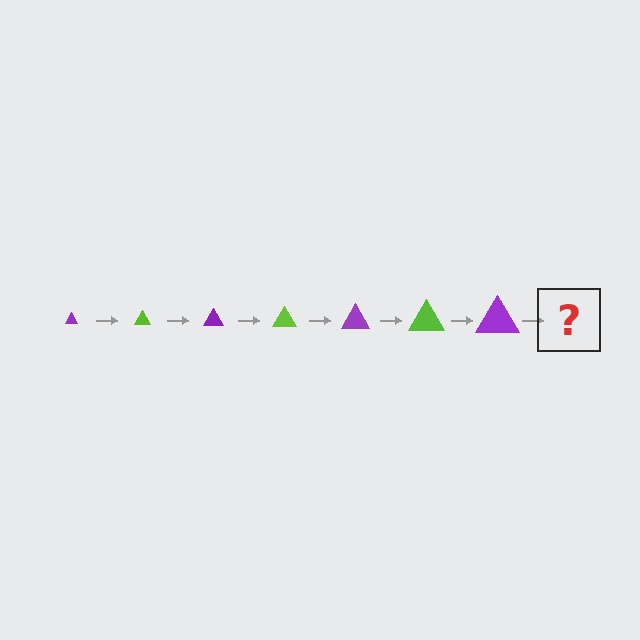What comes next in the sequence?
The next element should be a lime triangle, larger than the previous one.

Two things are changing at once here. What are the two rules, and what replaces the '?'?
The two rules are that the triangle grows larger each step and the color cycles through purple and lime. The '?' should be a lime triangle, larger than the previous one.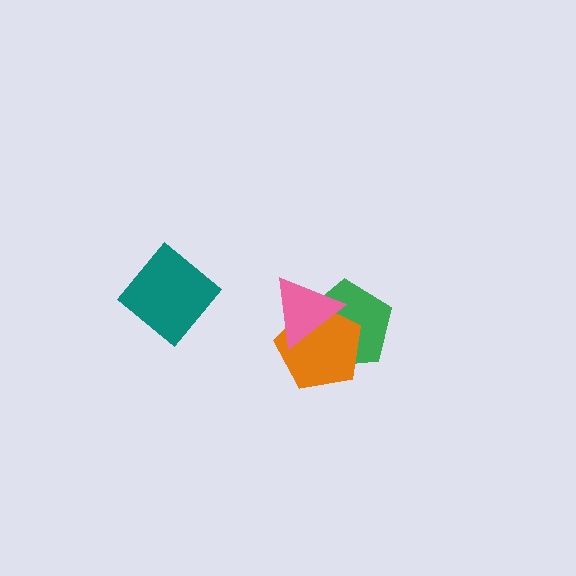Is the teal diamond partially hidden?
No, no other shape covers it.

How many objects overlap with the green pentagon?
2 objects overlap with the green pentagon.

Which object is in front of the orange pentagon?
The pink triangle is in front of the orange pentagon.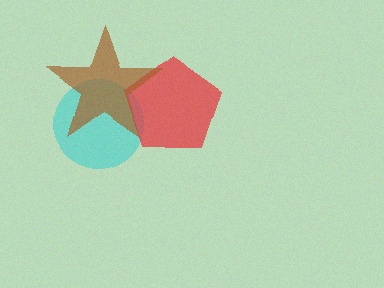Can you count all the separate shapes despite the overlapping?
Yes, there are 3 separate shapes.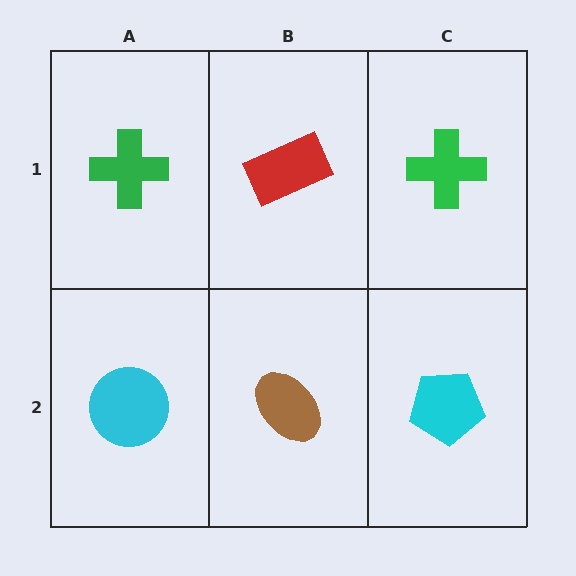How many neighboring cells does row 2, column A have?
2.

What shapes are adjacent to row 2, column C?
A green cross (row 1, column C), a brown ellipse (row 2, column B).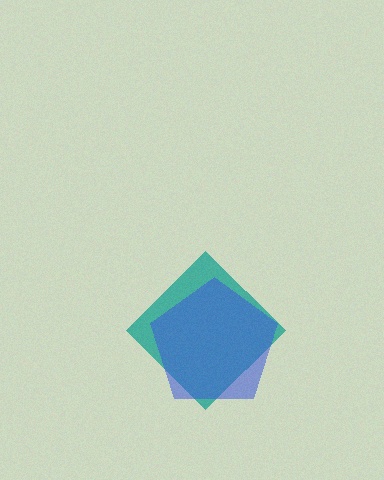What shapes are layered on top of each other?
The layered shapes are: a teal diamond, a blue pentagon.